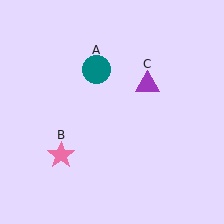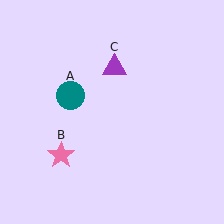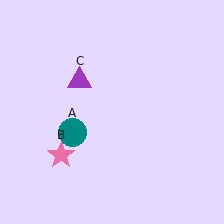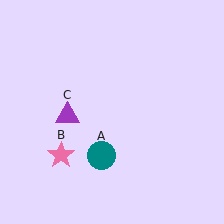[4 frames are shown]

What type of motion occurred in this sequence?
The teal circle (object A), purple triangle (object C) rotated counterclockwise around the center of the scene.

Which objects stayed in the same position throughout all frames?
Pink star (object B) remained stationary.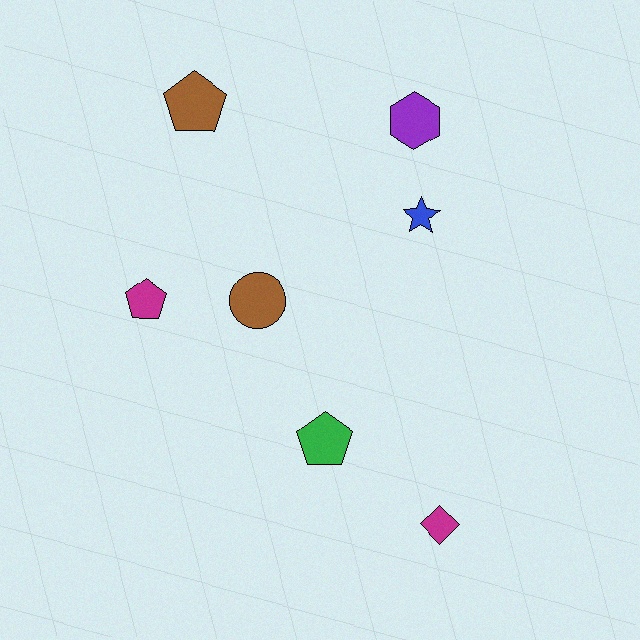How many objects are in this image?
There are 7 objects.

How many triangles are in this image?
There are no triangles.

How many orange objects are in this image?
There are no orange objects.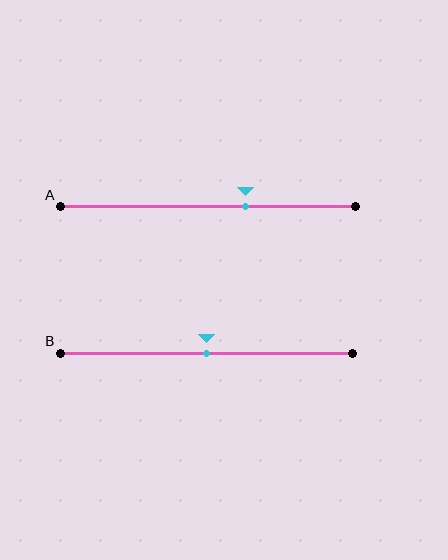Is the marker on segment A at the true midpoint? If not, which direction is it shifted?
No, the marker on segment A is shifted to the right by about 13% of the segment length.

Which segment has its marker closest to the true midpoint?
Segment B has its marker closest to the true midpoint.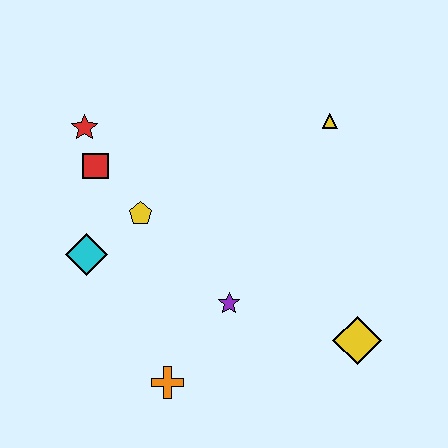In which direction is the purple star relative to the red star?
The purple star is below the red star.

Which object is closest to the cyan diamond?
The yellow pentagon is closest to the cyan diamond.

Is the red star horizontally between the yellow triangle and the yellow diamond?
No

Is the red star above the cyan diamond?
Yes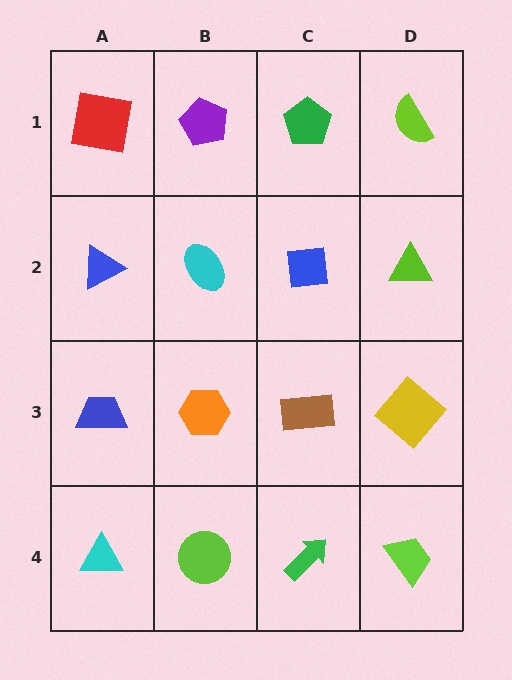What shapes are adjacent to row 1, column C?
A blue square (row 2, column C), a purple pentagon (row 1, column B), a lime semicircle (row 1, column D).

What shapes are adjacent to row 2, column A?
A red square (row 1, column A), a blue trapezoid (row 3, column A), a cyan ellipse (row 2, column B).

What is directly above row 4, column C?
A brown rectangle.